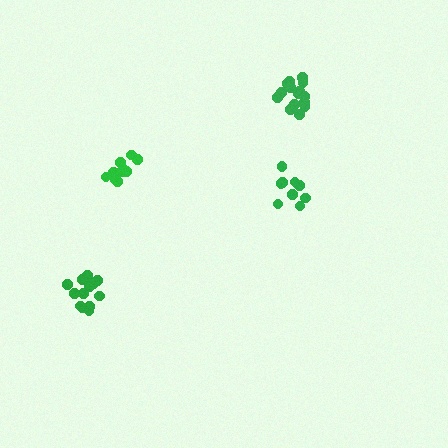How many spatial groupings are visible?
There are 4 spatial groupings.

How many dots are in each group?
Group 1: 12 dots, Group 2: 15 dots, Group 3: 10 dots, Group 4: 14 dots (51 total).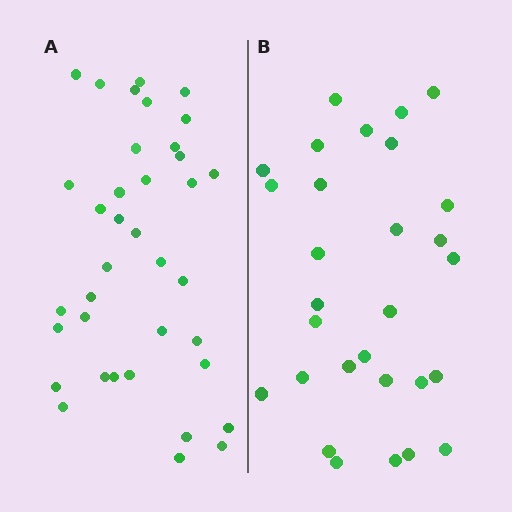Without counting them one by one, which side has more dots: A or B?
Region A (the left region) has more dots.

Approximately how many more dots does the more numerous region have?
Region A has roughly 8 or so more dots than region B.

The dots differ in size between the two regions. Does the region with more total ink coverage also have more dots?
No. Region B has more total ink coverage because its dots are larger, but region A actually contains more individual dots. Total area can be misleading — the number of items is what matters here.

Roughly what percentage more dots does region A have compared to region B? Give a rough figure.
About 30% more.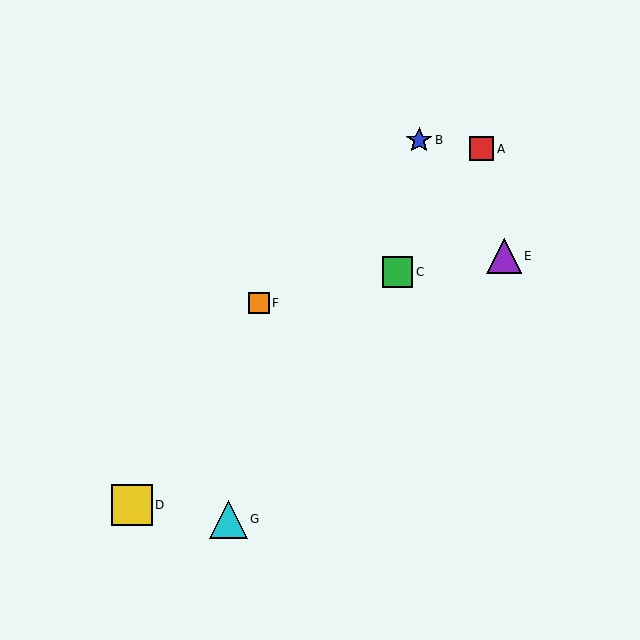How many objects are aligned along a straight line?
3 objects (A, C, G) are aligned along a straight line.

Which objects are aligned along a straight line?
Objects A, C, G are aligned along a straight line.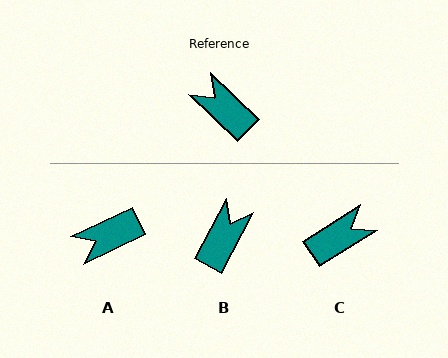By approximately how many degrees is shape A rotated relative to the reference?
Approximately 69 degrees counter-clockwise.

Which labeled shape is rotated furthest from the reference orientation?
C, about 104 degrees away.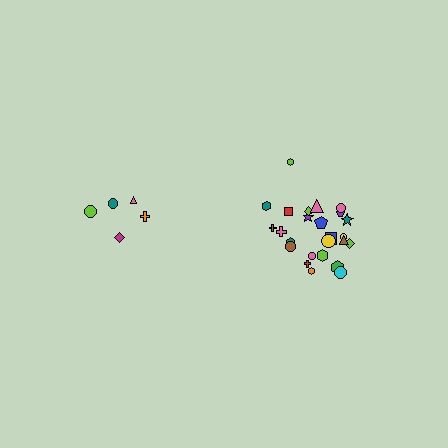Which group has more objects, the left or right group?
The right group.